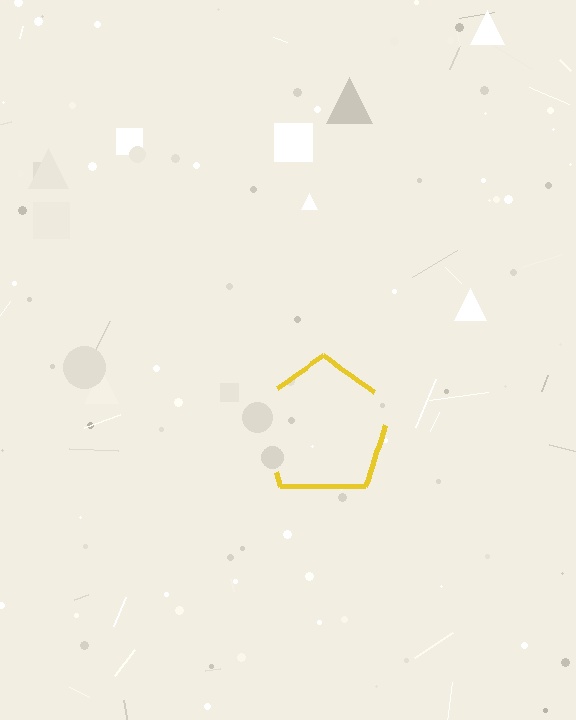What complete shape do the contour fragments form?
The contour fragments form a pentagon.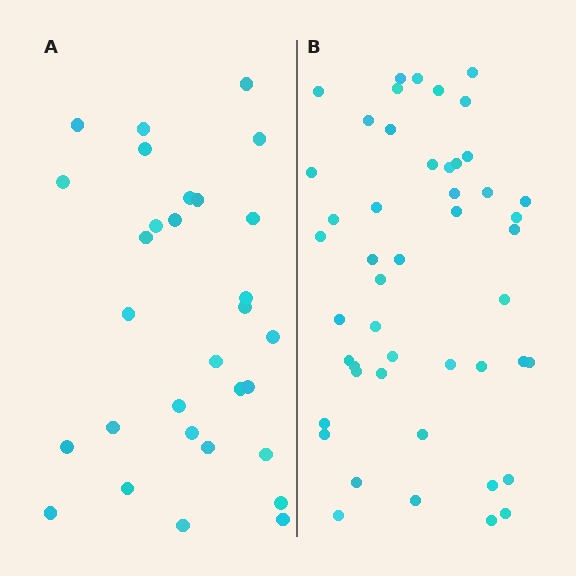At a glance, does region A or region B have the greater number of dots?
Region B (the right region) has more dots.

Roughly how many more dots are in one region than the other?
Region B has approximately 20 more dots than region A.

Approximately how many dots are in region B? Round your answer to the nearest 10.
About 50 dots. (The exact count is 48, which rounds to 50.)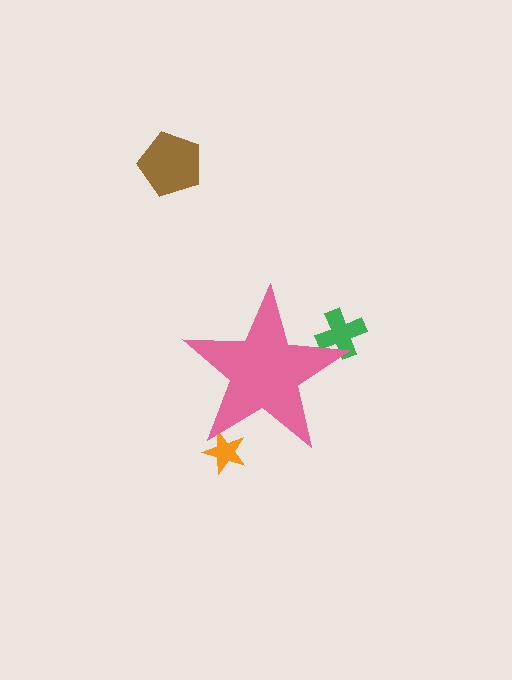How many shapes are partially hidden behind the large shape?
2 shapes are partially hidden.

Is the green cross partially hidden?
Yes, the green cross is partially hidden behind the pink star.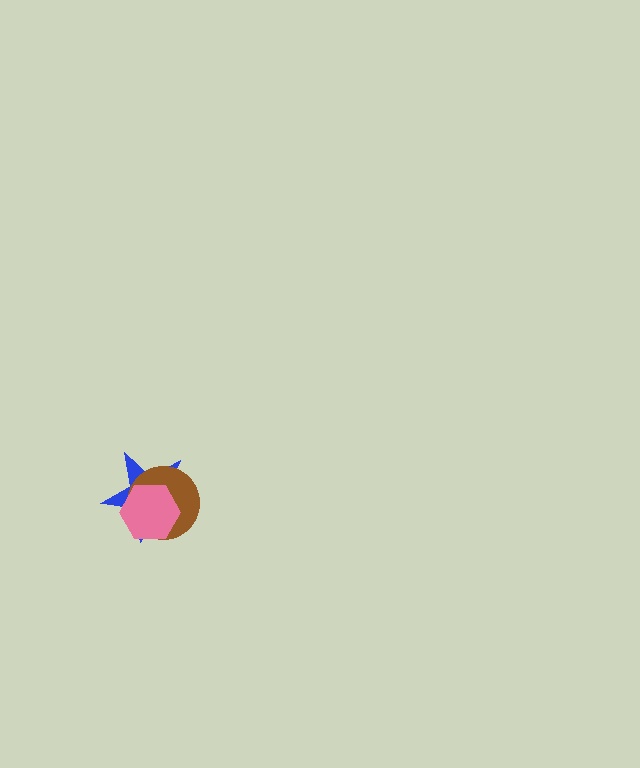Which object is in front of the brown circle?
The pink hexagon is in front of the brown circle.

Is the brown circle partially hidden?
Yes, it is partially covered by another shape.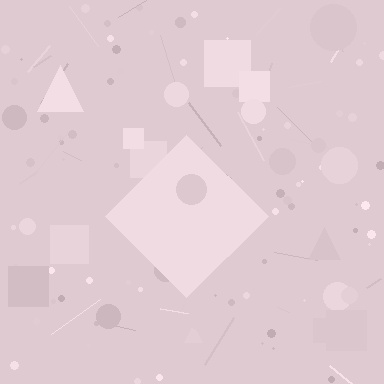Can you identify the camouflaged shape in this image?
The camouflaged shape is a diamond.